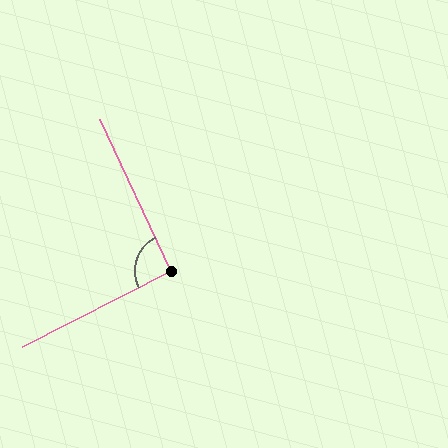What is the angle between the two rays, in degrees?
Approximately 92 degrees.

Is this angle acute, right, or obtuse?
It is approximately a right angle.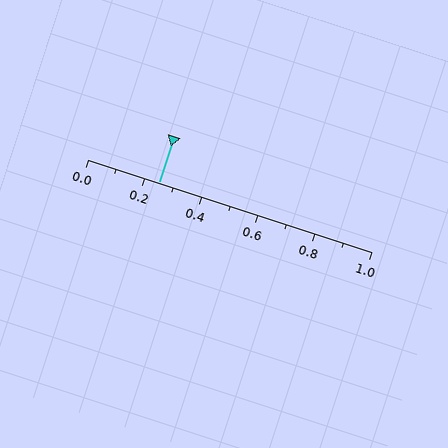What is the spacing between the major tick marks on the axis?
The major ticks are spaced 0.2 apart.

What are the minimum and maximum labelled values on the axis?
The axis runs from 0.0 to 1.0.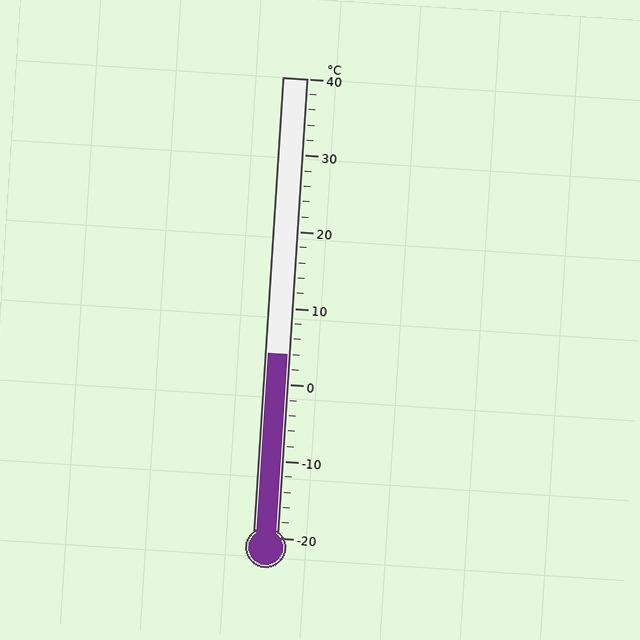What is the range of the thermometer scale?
The thermometer scale ranges from -20°C to 40°C.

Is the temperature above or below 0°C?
The temperature is above 0°C.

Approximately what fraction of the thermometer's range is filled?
The thermometer is filled to approximately 40% of its range.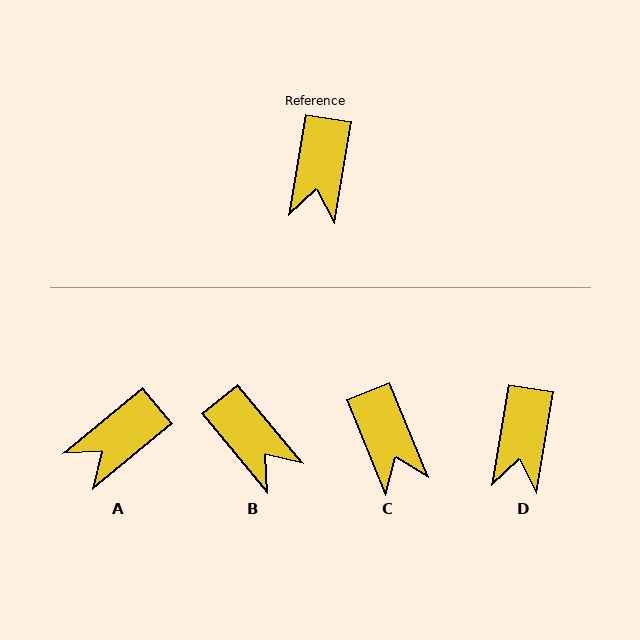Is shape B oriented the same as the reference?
No, it is off by about 49 degrees.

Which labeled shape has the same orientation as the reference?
D.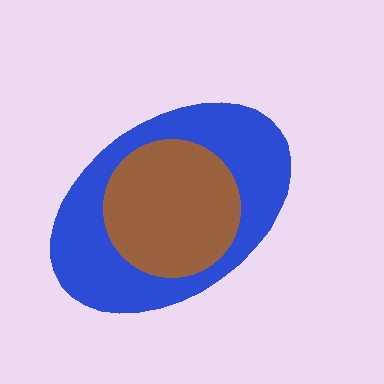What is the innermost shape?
The brown circle.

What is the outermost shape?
The blue ellipse.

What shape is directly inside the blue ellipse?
The brown circle.